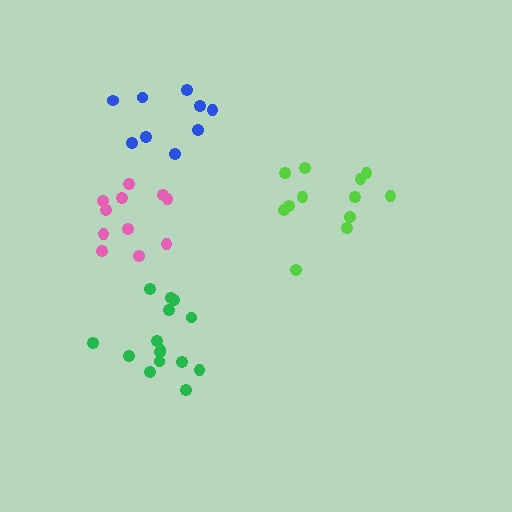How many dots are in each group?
Group 1: 11 dots, Group 2: 15 dots, Group 3: 12 dots, Group 4: 9 dots (47 total).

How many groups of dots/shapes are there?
There are 4 groups.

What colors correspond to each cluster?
The clusters are colored: pink, green, lime, blue.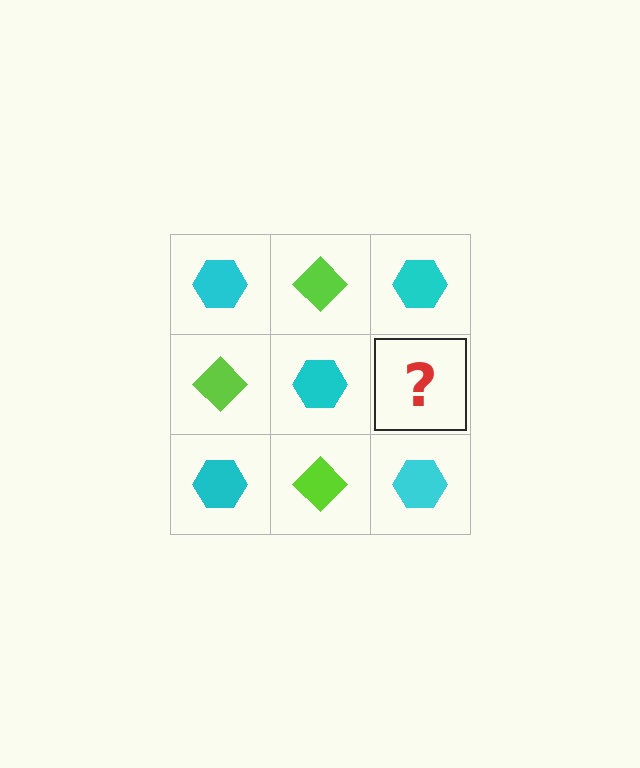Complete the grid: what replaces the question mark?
The question mark should be replaced with a lime diamond.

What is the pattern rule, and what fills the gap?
The rule is that it alternates cyan hexagon and lime diamond in a checkerboard pattern. The gap should be filled with a lime diamond.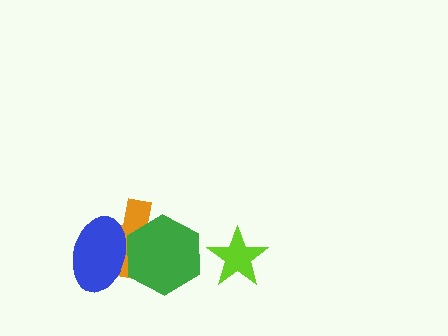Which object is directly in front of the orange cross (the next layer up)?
The blue ellipse is directly in front of the orange cross.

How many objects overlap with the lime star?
0 objects overlap with the lime star.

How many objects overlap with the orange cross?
2 objects overlap with the orange cross.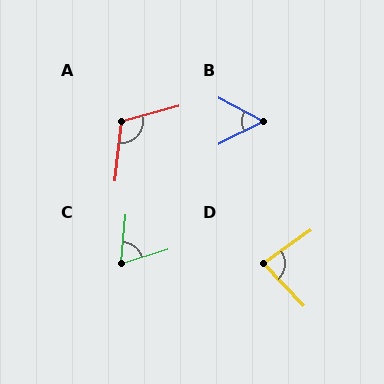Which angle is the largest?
A, at approximately 111 degrees.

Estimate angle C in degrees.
Approximately 67 degrees.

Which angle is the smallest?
B, at approximately 55 degrees.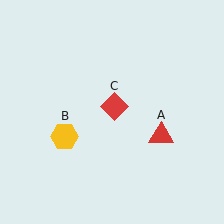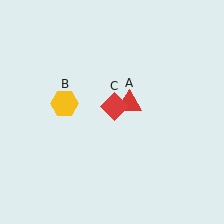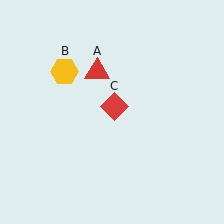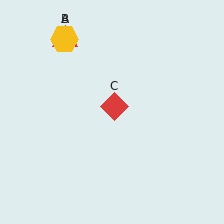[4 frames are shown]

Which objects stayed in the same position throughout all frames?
Red diamond (object C) remained stationary.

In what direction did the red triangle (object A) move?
The red triangle (object A) moved up and to the left.